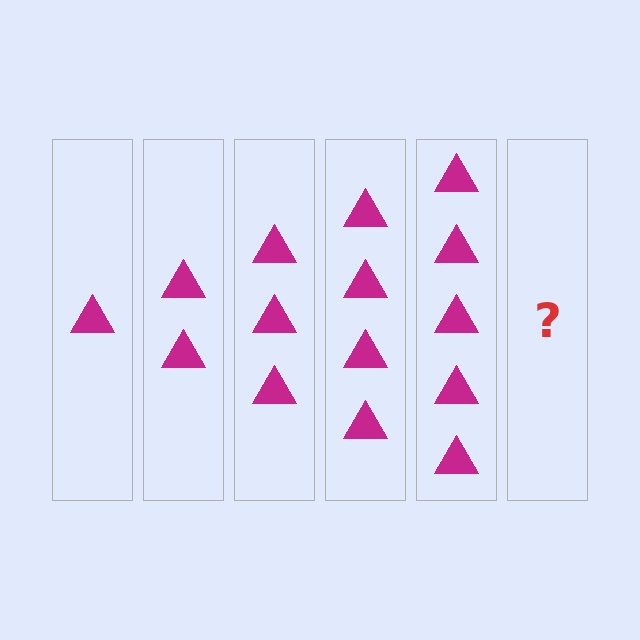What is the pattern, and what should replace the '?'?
The pattern is that each step adds one more triangle. The '?' should be 6 triangles.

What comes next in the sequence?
The next element should be 6 triangles.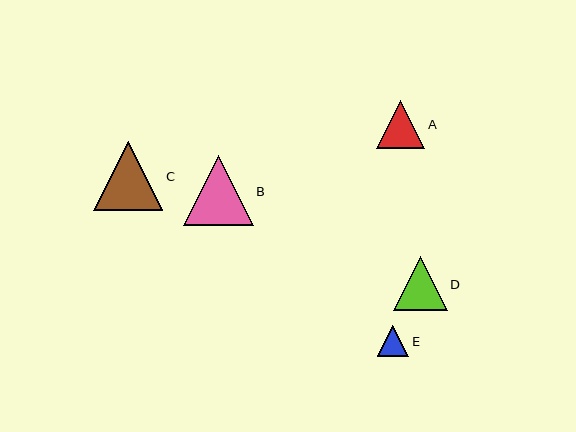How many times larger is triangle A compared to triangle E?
Triangle A is approximately 1.5 times the size of triangle E.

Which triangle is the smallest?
Triangle E is the smallest with a size of approximately 32 pixels.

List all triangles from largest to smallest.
From largest to smallest: B, C, D, A, E.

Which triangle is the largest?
Triangle B is the largest with a size of approximately 70 pixels.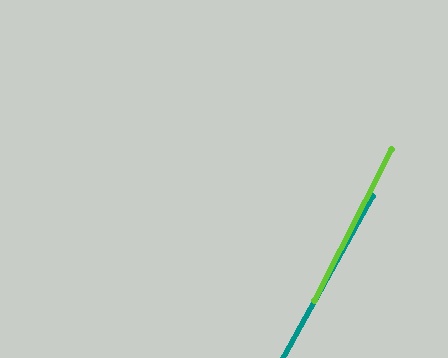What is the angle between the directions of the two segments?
Approximately 2 degrees.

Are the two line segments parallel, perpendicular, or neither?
Parallel — their directions differ by only 1.9°.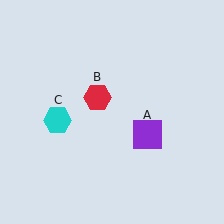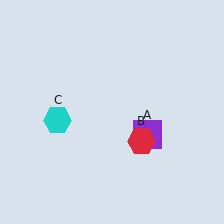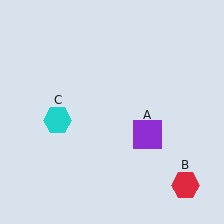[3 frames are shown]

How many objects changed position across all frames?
1 object changed position: red hexagon (object B).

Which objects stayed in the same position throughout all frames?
Purple square (object A) and cyan hexagon (object C) remained stationary.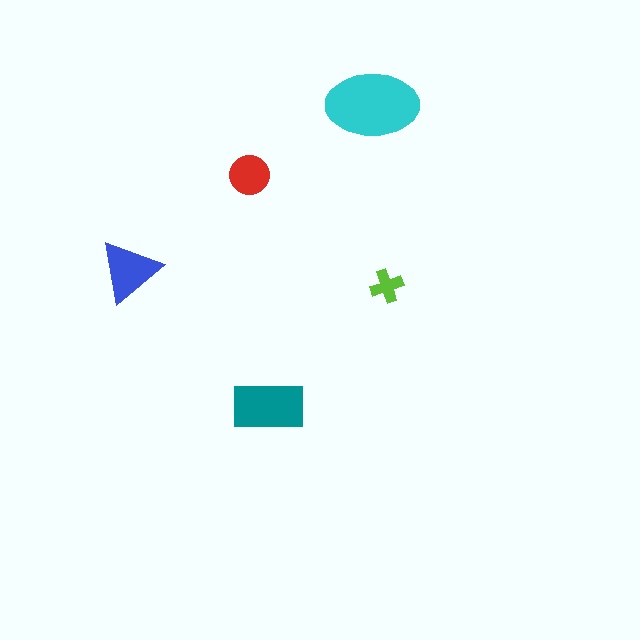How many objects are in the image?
There are 5 objects in the image.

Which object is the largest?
The cyan ellipse.